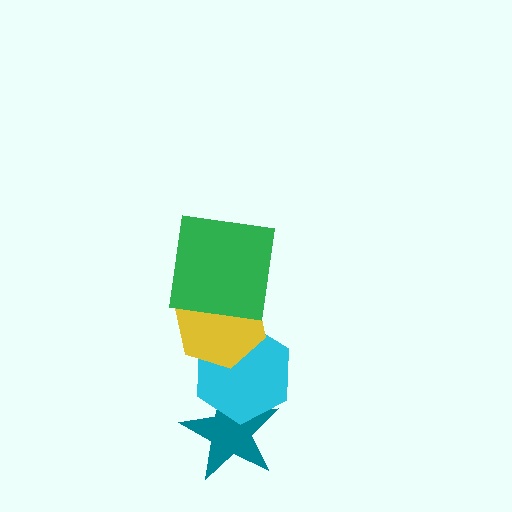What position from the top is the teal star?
The teal star is 4th from the top.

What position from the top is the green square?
The green square is 1st from the top.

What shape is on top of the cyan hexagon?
The yellow hexagon is on top of the cyan hexagon.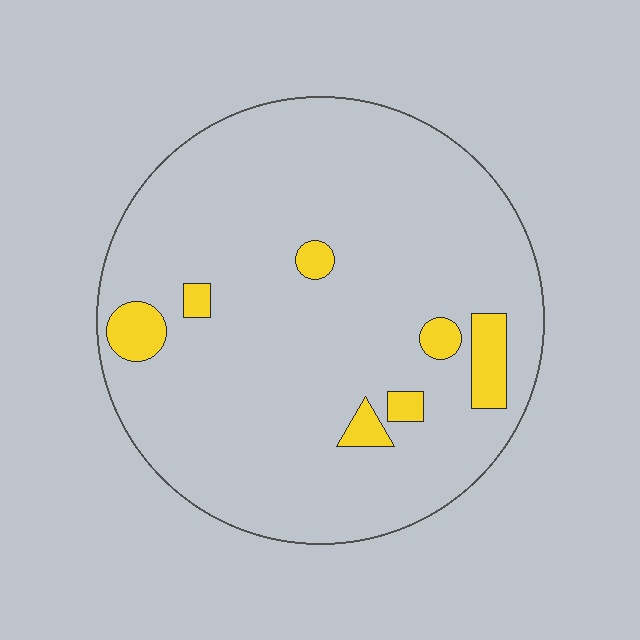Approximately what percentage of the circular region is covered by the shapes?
Approximately 10%.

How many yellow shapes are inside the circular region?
7.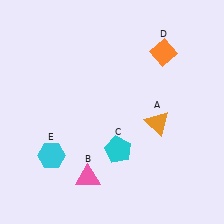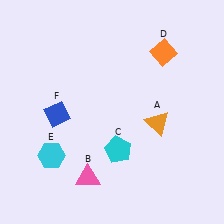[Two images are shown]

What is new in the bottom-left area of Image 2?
A blue diamond (F) was added in the bottom-left area of Image 2.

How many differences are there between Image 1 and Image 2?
There is 1 difference between the two images.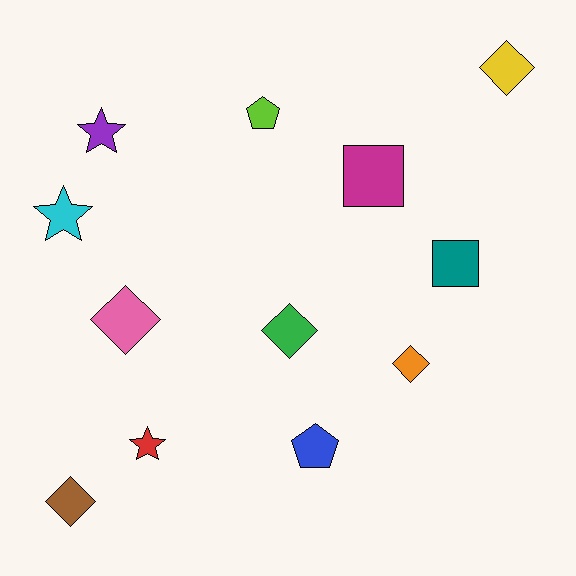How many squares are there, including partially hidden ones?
There are 2 squares.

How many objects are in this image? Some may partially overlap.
There are 12 objects.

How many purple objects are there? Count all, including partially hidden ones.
There is 1 purple object.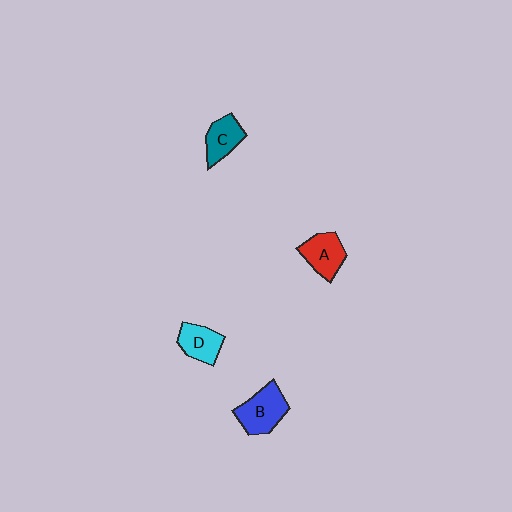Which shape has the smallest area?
Shape C (teal).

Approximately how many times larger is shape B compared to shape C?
Approximately 1.4 times.